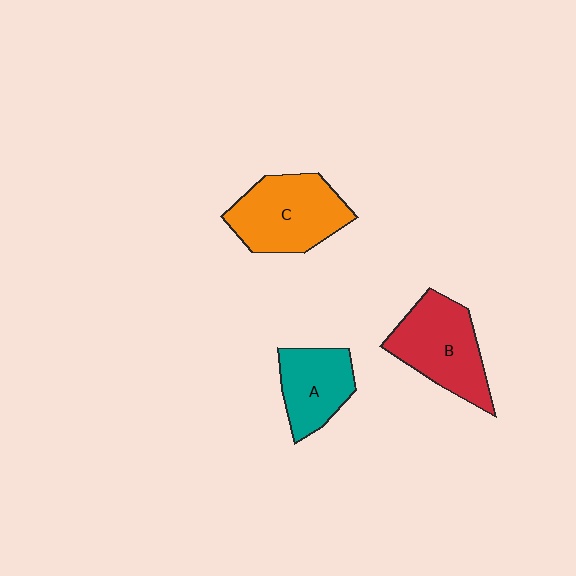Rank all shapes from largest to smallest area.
From largest to smallest: C (orange), B (red), A (teal).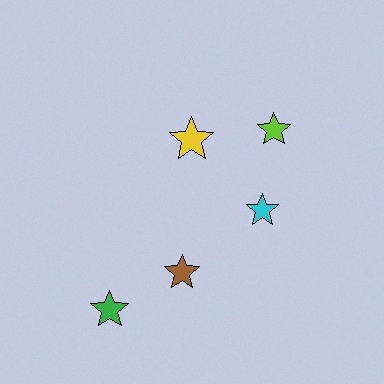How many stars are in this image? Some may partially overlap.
There are 5 stars.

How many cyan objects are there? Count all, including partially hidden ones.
There is 1 cyan object.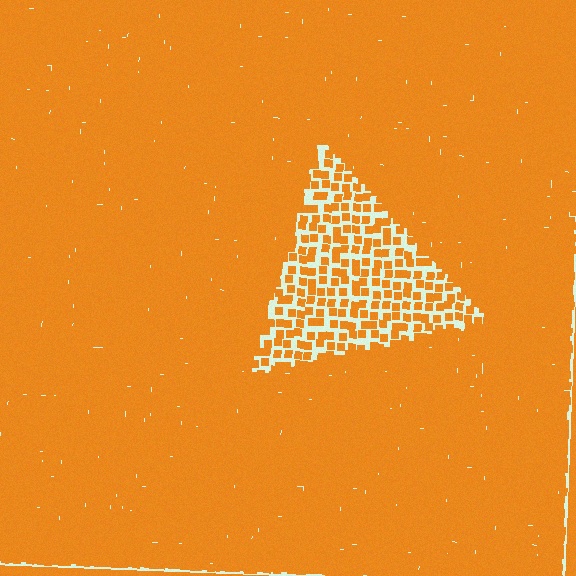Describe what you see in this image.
The image contains small orange elements arranged at two different densities. A triangle-shaped region is visible where the elements are less densely packed than the surrounding area.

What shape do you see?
I see a triangle.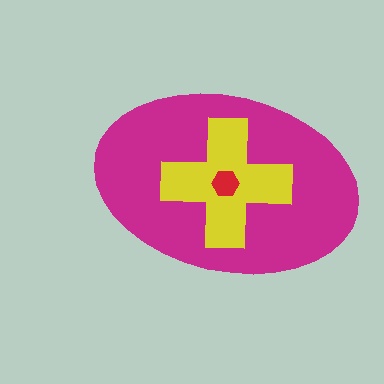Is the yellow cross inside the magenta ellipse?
Yes.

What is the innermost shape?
The red hexagon.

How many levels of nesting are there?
3.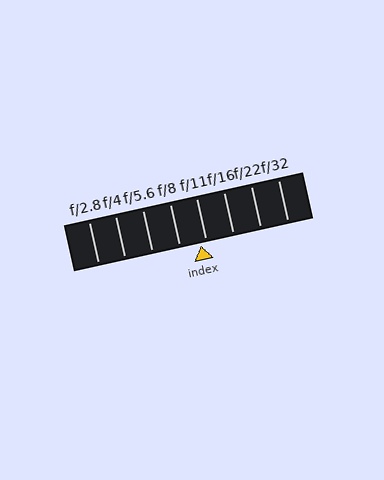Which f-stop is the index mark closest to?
The index mark is closest to f/11.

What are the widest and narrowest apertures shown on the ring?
The widest aperture shown is f/2.8 and the narrowest is f/32.